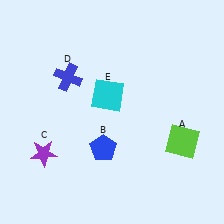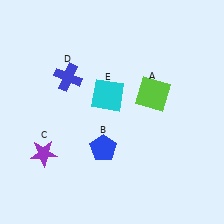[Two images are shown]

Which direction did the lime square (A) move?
The lime square (A) moved up.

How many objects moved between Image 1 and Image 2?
1 object moved between the two images.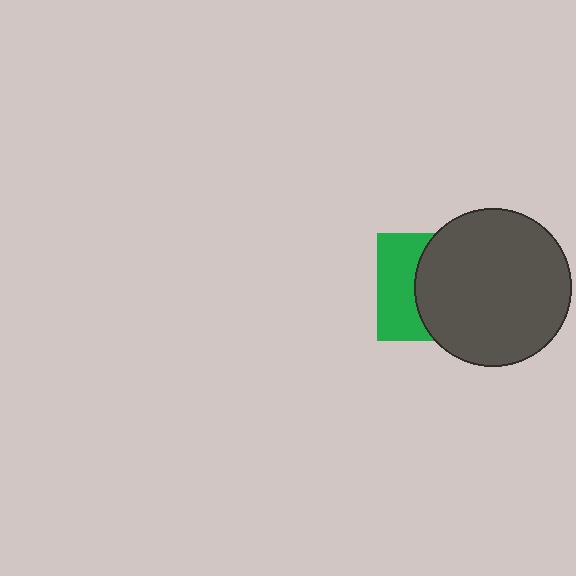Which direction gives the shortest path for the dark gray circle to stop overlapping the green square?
Moving right gives the shortest separation.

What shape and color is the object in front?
The object in front is a dark gray circle.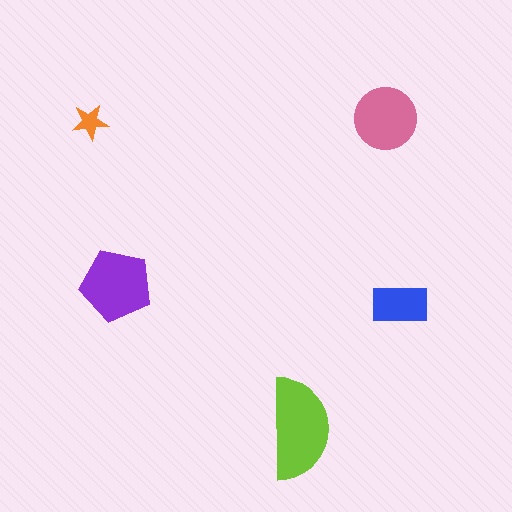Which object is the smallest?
The orange star.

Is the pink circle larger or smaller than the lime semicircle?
Smaller.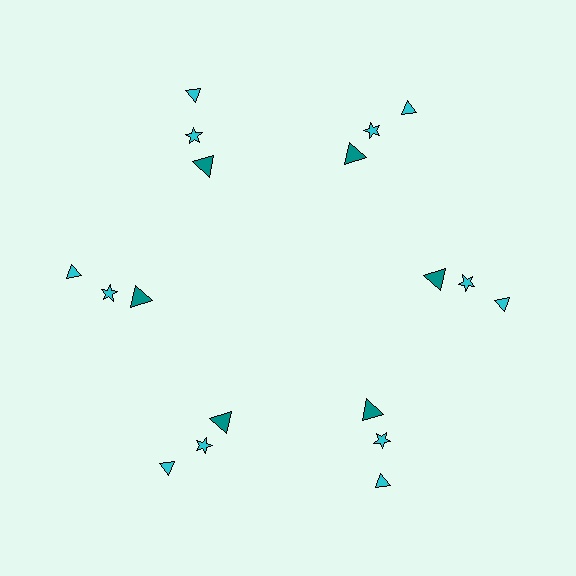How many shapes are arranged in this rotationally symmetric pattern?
There are 18 shapes, arranged in 6 groups of 3.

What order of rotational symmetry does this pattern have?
This pattern has 6-fold rotational symmetry.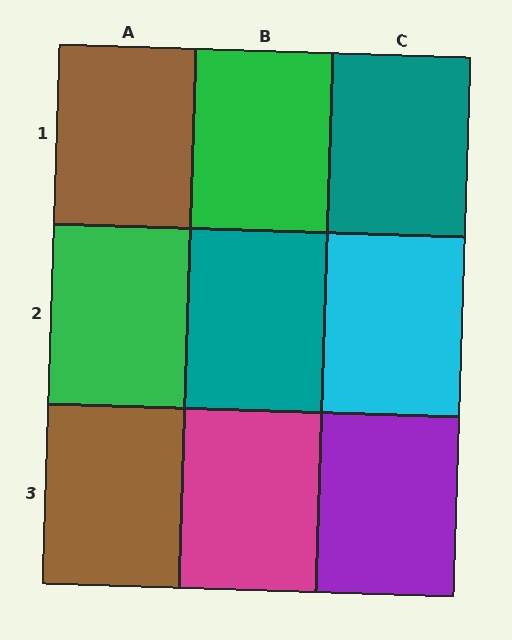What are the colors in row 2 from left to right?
Green, teal, cyan.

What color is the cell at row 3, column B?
Magenta.